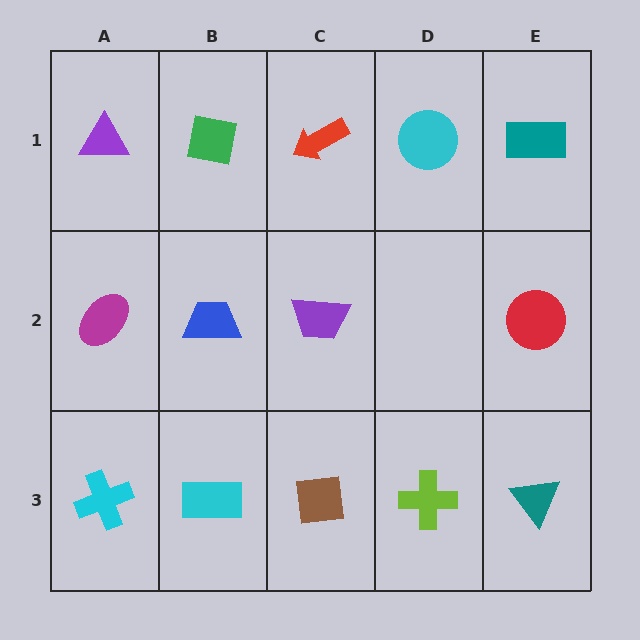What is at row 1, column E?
A teal rectangle.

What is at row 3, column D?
A lime cross.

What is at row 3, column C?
A brown square.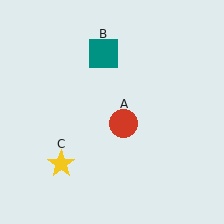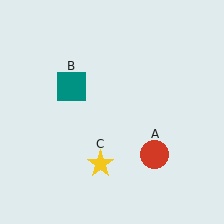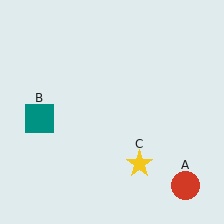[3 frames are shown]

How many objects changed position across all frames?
3 objects changed position: red circle (object A), teal square (object B), yellow star (object C).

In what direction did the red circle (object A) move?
The red circle (object A) moved down and to the right.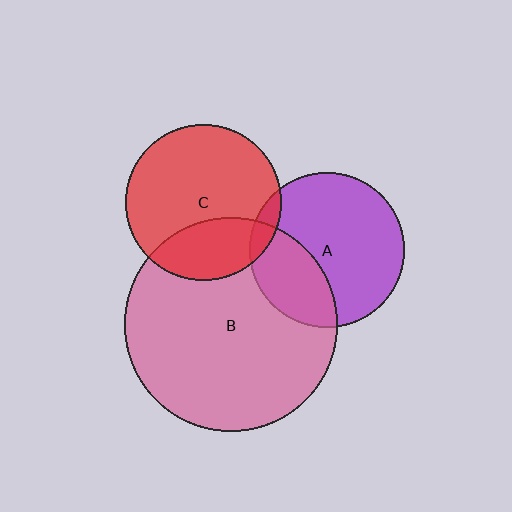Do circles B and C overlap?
Yes.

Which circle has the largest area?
Circle B (pink).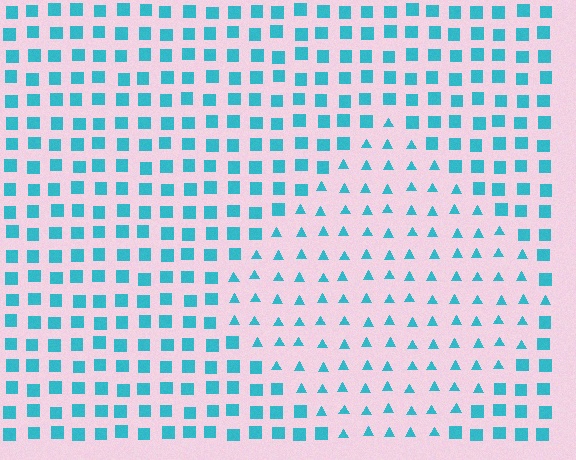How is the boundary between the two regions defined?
The boundary is defined by a change in element shape: triangles inside vs. squares outside. All elements share the same color and spacing.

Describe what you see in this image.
The image is filled with small cyan elements arranged in a uniform grid. A diamond-shaped region contains triangles, while the surrounding area contains squares. The boundary is defined purely by the change in element shape.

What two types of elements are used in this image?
The image uses triangles inside the diamond region and squares outside it.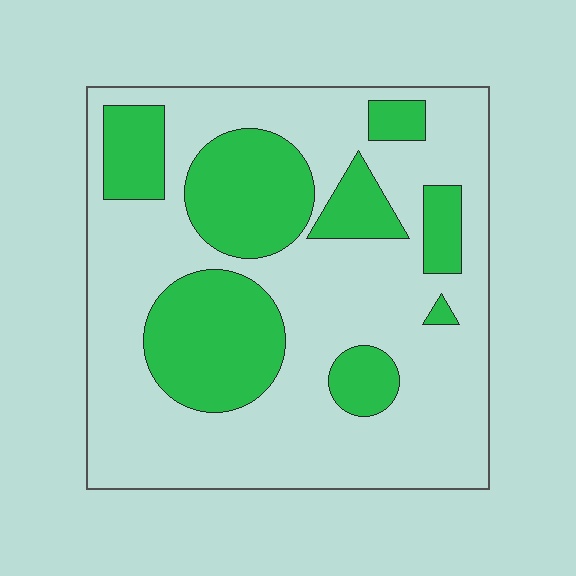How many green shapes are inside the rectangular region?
8.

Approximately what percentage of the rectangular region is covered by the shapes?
Approximately 30%.